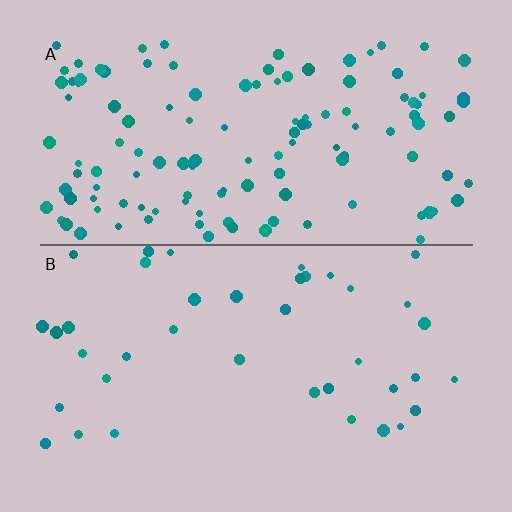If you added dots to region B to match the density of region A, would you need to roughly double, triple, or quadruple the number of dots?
Approximately triple.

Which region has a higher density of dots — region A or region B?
A (the top).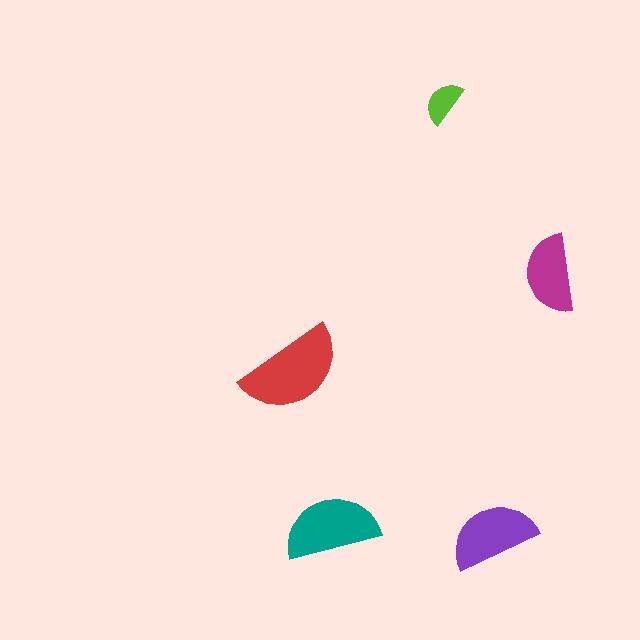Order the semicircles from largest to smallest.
the red one, the teal one, the purple one, the magenta one, the lime one.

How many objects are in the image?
There are 5 objects in the image.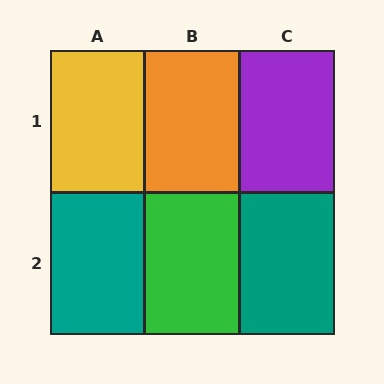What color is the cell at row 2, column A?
Teal.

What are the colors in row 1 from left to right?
Yellow, orange, purple.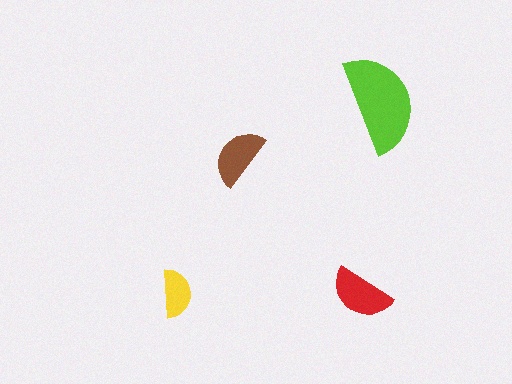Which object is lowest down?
The red semicircle is bottommost.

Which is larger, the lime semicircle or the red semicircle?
The lime one.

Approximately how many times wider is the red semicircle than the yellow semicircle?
About 1.5 times wider.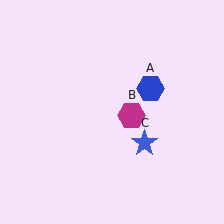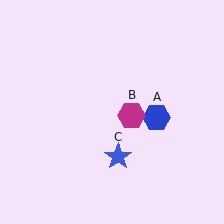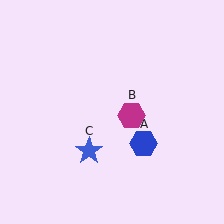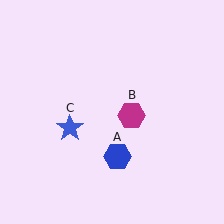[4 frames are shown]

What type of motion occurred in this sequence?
The blue hexagon (object A), blue star (object C) rotated clockwise around the center of the scene.